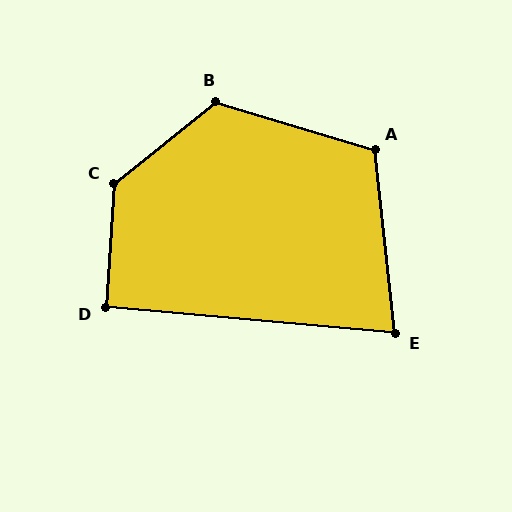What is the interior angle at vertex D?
Approximately 91 degrees (approximately right).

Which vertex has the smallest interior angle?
E, at approximately 79 degrees.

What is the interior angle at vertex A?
Approximately 113 degrees (obtuse).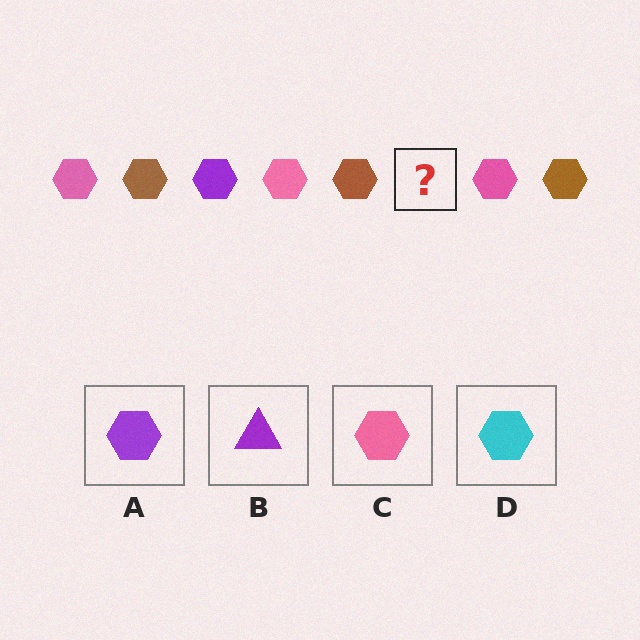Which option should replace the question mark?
Option A.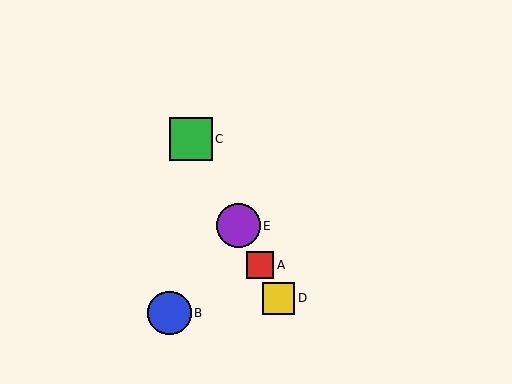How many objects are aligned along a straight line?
4 objects (A, C, D, E) are aligned along a straight line.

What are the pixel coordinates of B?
Object B is at (169, 313).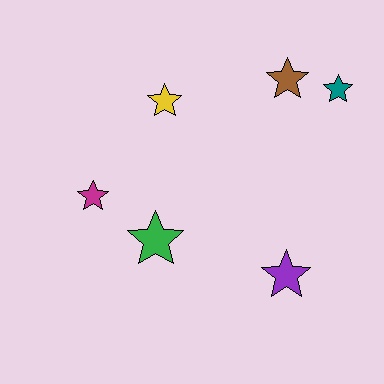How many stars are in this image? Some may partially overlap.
There are 6 stars.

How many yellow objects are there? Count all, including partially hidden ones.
There is 1 yellow object.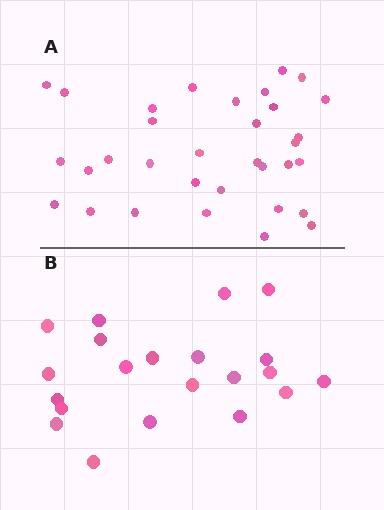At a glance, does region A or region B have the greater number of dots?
Region A (the top region) has more dots.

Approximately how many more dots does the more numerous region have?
Region A has roughly 12 or so more dots than region B.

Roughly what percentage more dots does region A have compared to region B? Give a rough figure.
About 55% more.